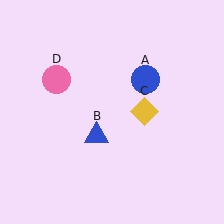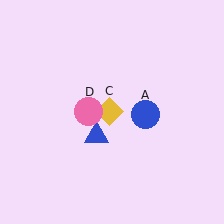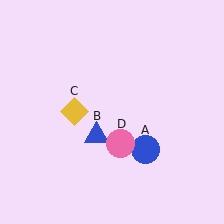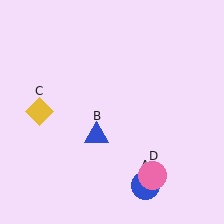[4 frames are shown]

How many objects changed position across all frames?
3 objects changed position: blue circle (object A), yellow diamond (object C), pink circle (object D).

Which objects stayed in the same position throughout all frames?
Blue triangle (object B) remained stationary.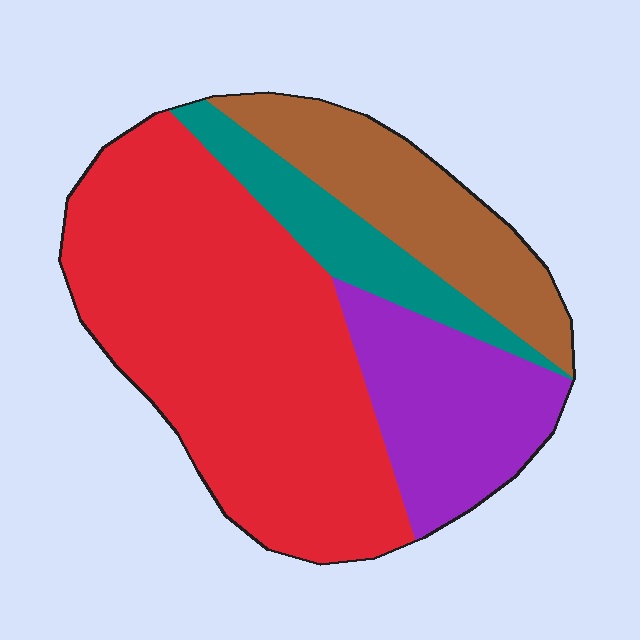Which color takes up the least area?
Teal, at roughly 10%.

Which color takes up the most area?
Red, at roughly 50%.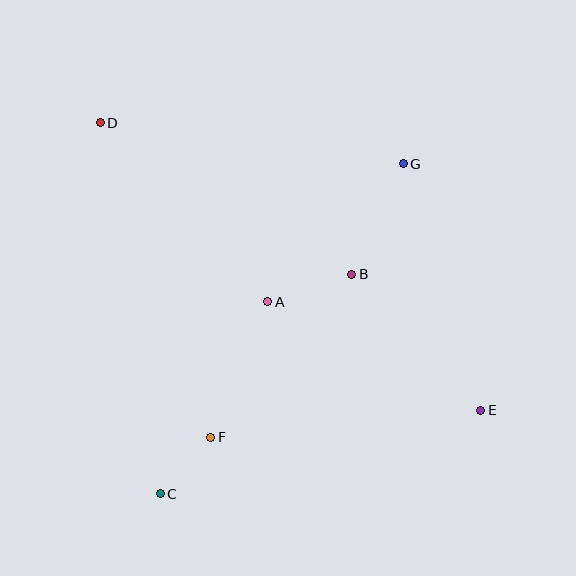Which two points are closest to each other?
Points C and F are closest to each other.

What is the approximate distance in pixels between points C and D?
The distance between C and D is approximately 376 pixels.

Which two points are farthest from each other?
Points D and E are farthest from each other.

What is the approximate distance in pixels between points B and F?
The distance between B and F is approximately 216 pixels.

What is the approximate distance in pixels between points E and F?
The distance between E and F is approximately 271 pixels.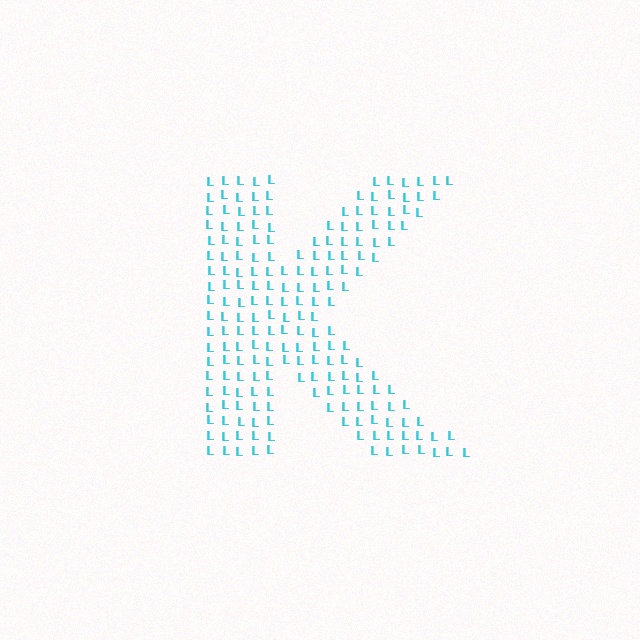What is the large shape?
The large shape is the letter K.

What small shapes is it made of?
It is made of small letter L's.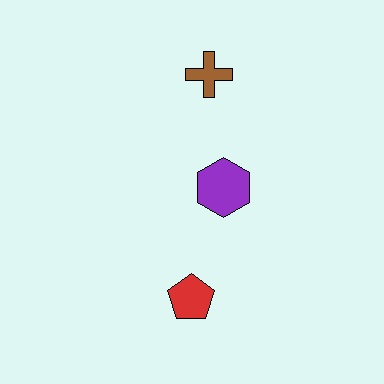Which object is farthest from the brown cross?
The red pentagon is farthest from the brown cross.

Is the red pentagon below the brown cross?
Yes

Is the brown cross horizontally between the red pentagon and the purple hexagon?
Yes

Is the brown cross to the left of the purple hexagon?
Yes